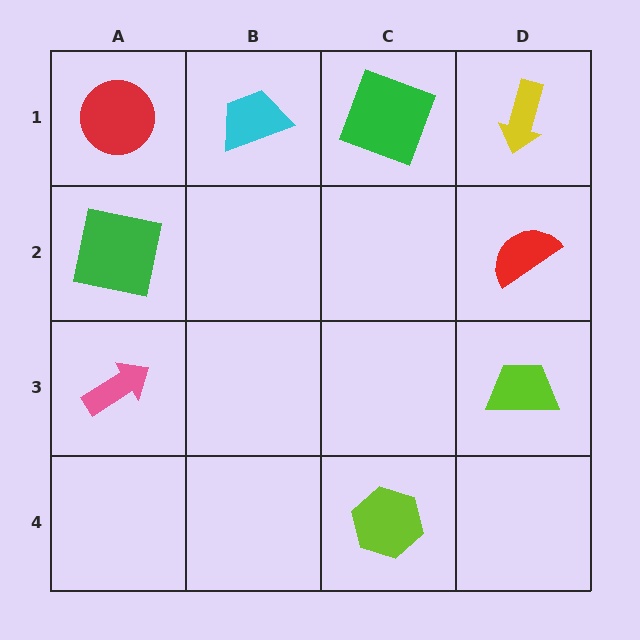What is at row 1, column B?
A cyan trapezoid.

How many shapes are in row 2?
2 shapes.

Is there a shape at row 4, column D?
No, that cell is empty.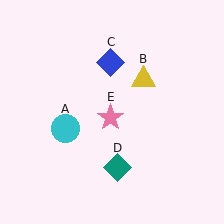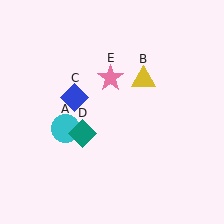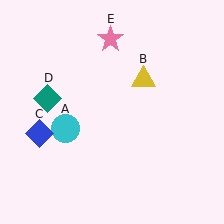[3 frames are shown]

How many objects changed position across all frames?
3 objects changed position: blue diamond (object C), teal diamond (object D), pink star (object E).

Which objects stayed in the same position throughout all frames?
Cyan circle (object A) and yellow triangle (object B) remained stationary.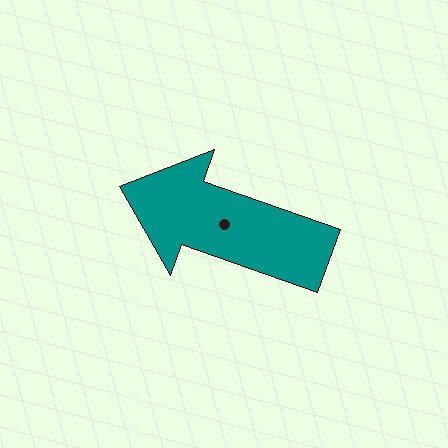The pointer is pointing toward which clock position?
Roughly 10 o'clock.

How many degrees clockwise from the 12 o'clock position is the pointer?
Approximately 290 degrees.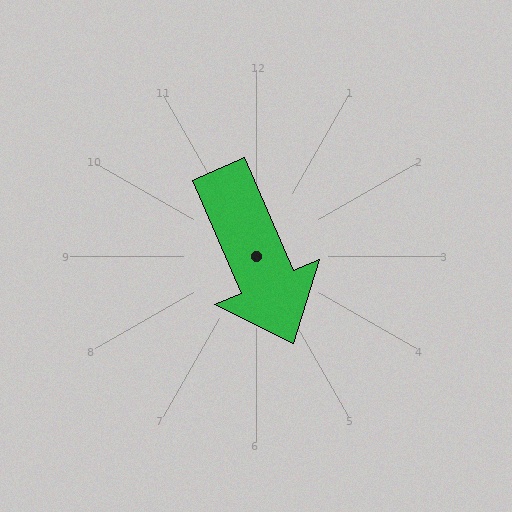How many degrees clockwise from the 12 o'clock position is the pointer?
Approximately 157 degrees.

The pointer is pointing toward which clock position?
Roughly 5 o'clock.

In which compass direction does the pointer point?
Southeast.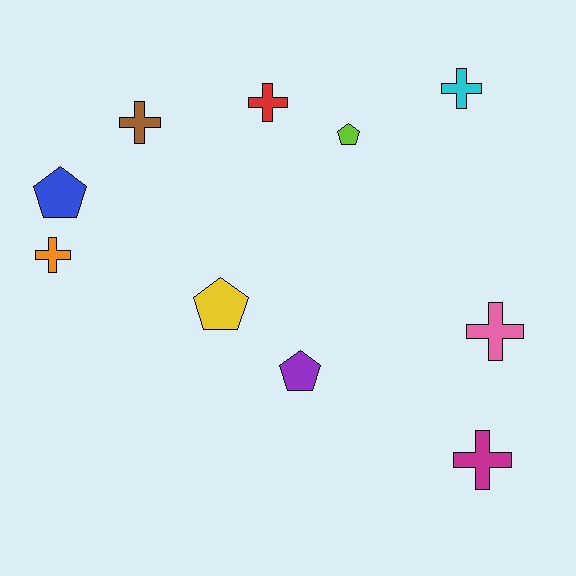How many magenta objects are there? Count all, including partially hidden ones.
There is 1 magenta object.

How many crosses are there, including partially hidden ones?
There are 6 crosses.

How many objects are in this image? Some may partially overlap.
There are 10 objects.